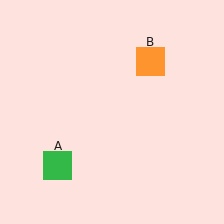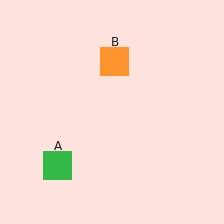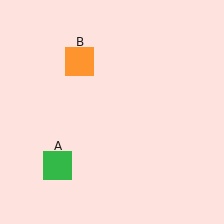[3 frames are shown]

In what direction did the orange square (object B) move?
The orange square (object B) moved left.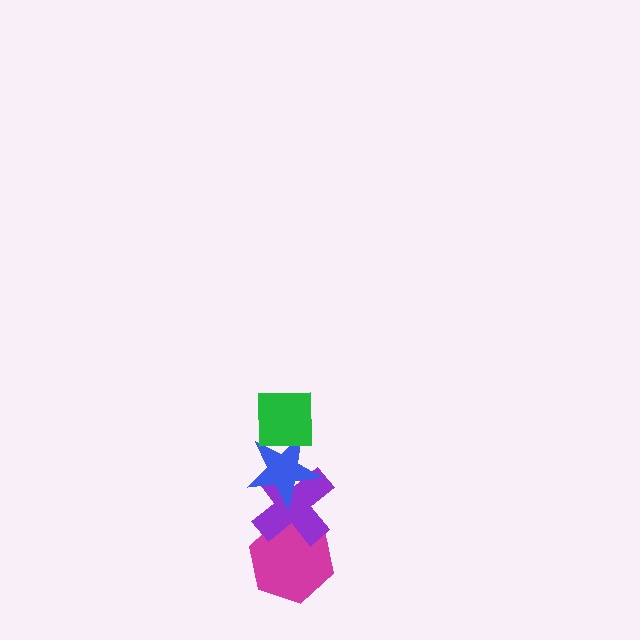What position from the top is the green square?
The green square is 1st from the top.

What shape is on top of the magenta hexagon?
The purple cross is on top of the magenta hexagon.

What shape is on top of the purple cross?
The blue star is on top of the purple cross.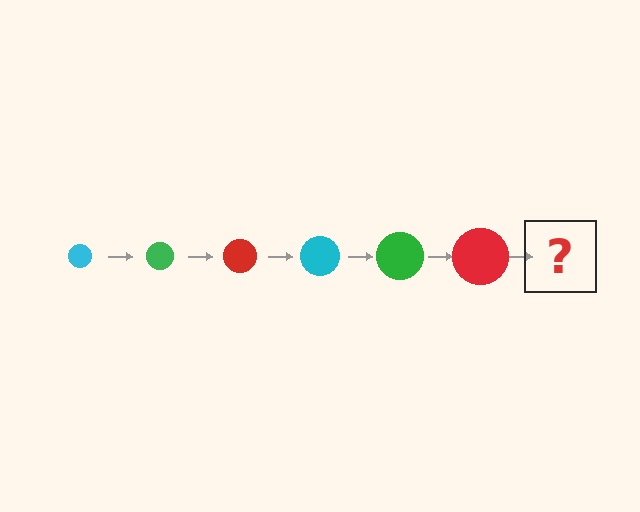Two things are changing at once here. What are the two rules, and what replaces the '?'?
The two rules are that the circle grows larger each step and the color cycles through cyan, green, and red. The '?' should be a cyan circle, larger than the previous one.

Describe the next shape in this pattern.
It should be a cyan circle, larger than the previous one.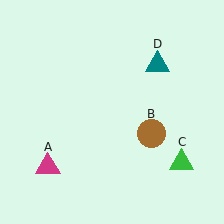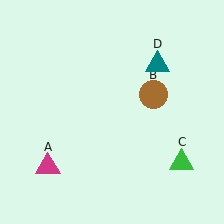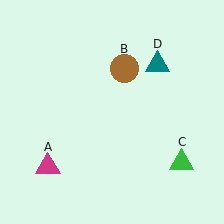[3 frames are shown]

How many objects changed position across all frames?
1 object changed position: brown circle (object B).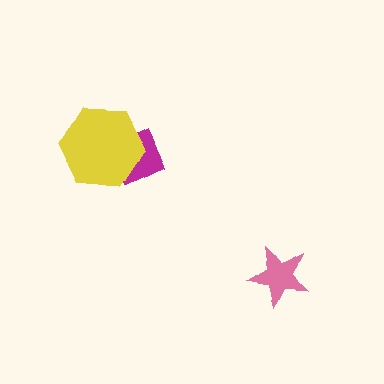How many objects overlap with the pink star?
0 objects overlap with the pink star.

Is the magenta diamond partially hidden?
Yes, it is partially covered by another shape.